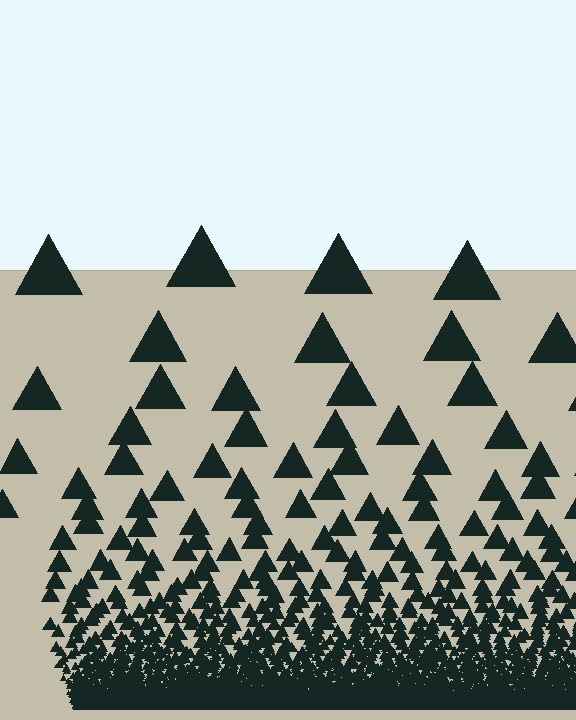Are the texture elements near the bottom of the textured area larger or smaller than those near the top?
Smaller. The gradient is inverted — elements near the bottom are smaller and denser.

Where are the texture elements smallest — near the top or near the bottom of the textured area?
Near the bottom.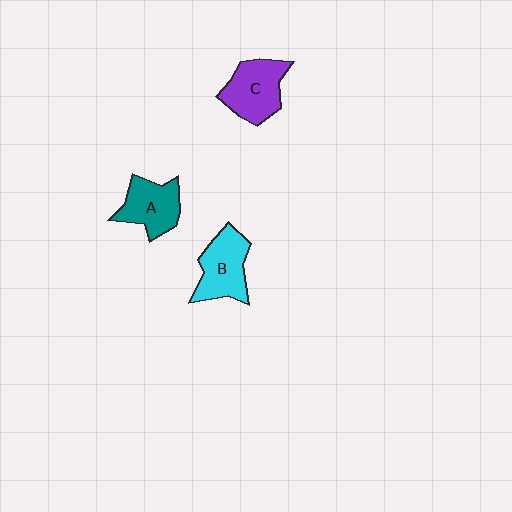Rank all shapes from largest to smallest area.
From largest to smallest: C (purple), B (cyan), A (teal).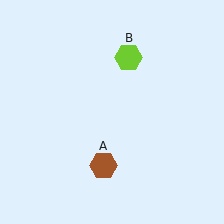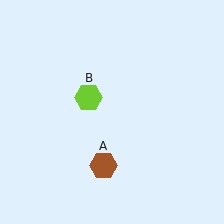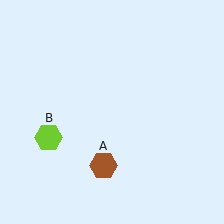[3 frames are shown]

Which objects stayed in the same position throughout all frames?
Brown hexagon (object A) remained stationary.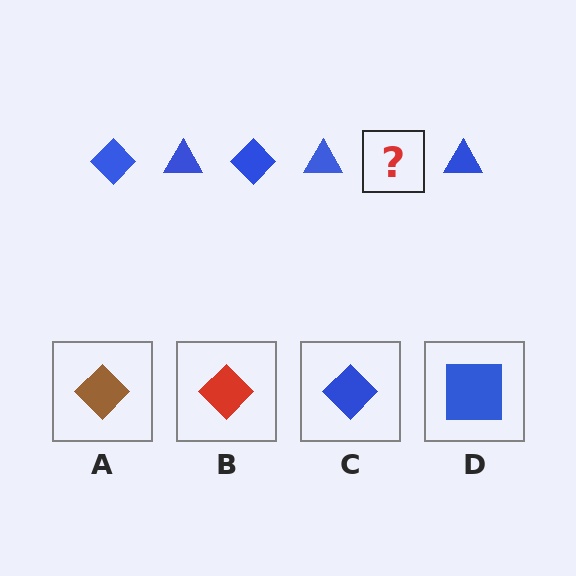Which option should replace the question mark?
Option C.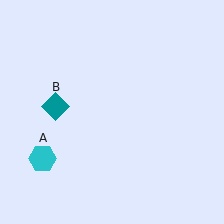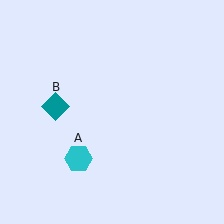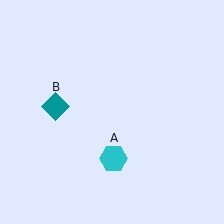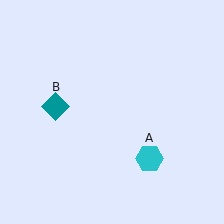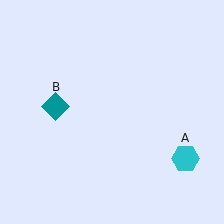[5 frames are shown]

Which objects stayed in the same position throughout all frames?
Teal diamond (object B) remained stationary.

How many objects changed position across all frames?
1 object changed position: cyan hexagon (object A).